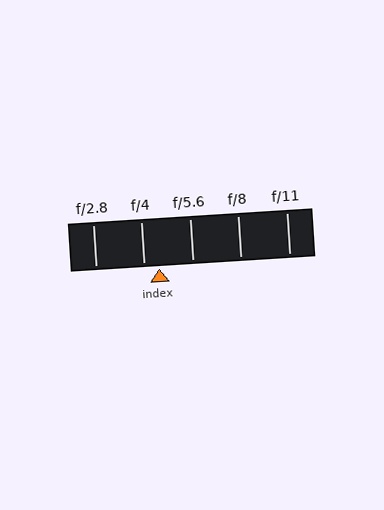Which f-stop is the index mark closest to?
The index mark is closest to f/4.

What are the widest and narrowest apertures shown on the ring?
The widest aperture shown is f/2.8 and the narrowest is f/11.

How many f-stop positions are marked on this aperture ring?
There are 5 f-stop positions marked.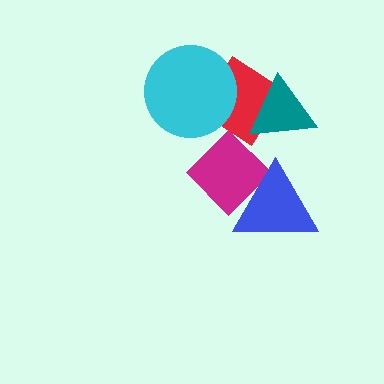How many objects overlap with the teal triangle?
1 object overlaps with the teal triangle.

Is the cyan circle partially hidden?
No, no other shape covers it.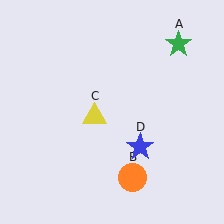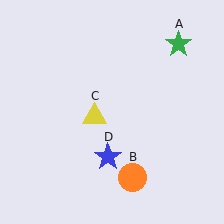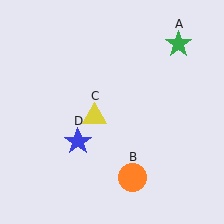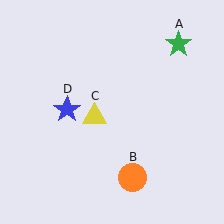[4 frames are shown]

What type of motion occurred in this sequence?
The blue star (object D) rotated clockwise around the center of the scene.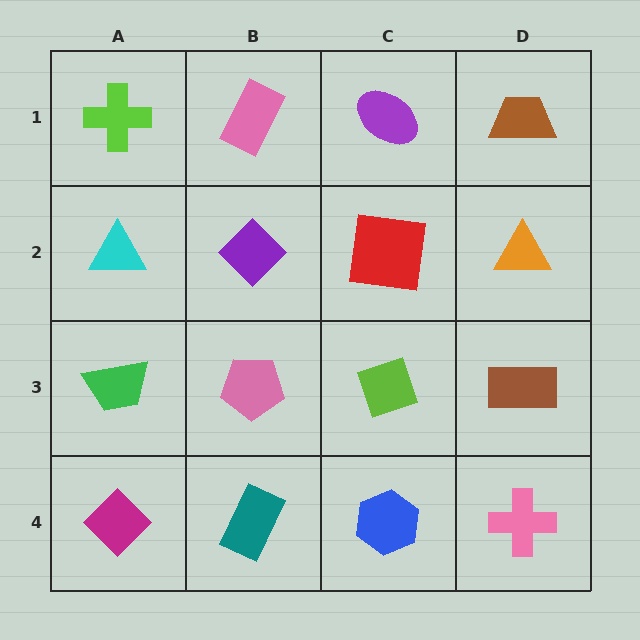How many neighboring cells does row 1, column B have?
3.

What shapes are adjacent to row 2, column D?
A brown trapezoid (row 1, column D), a brown rectangle (row 3, column D), a red square (row 2, column C).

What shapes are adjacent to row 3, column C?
A red square (row 2, column C), a blue hexagon (row 4, column C), a pink pentagon (row 3, column B), a brown rectangle (row 3, column D).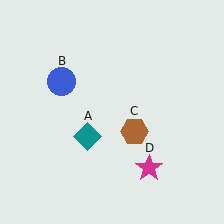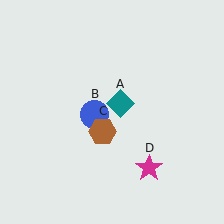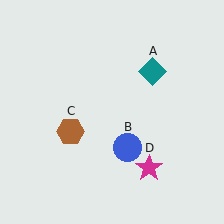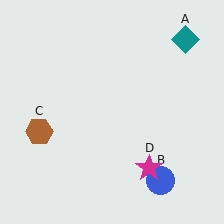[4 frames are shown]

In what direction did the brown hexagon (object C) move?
The brown hexagon (object C) moved left.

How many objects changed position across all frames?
3 objects changed position: teal diamond (object A), blue circle (object B), brown hexagon (object C).